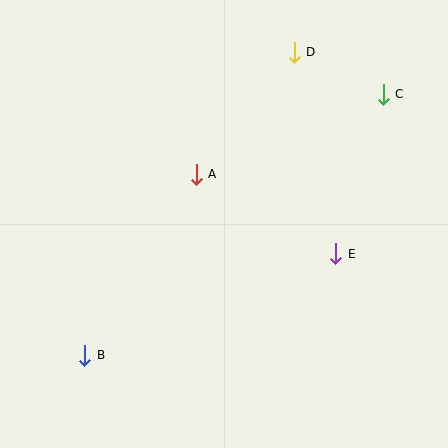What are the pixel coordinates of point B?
Point B is at (85, 355).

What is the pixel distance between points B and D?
The distance between B and D is 369 pixels.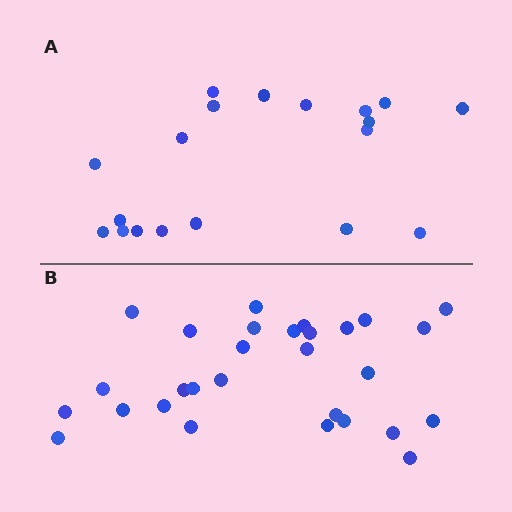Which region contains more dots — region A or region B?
Region B (the bottom region) has more dots.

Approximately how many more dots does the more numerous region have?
Region B has roughly 10 or so more dots than region A.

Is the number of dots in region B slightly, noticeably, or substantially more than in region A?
Region B has substantially more. The ratio is roughly 1.5 to 1.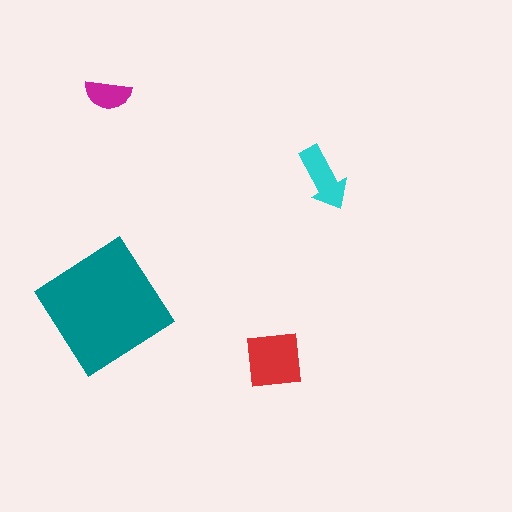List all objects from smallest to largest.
The magenta semicircle, the cyan arrow, the red square, the teal diamond.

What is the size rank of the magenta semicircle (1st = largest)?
4th.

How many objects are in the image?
There are 4 objects in the image.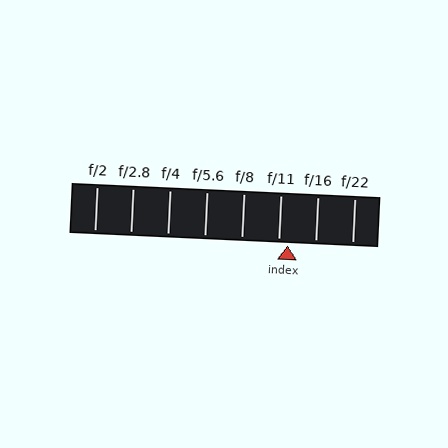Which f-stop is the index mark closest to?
The index mark is closest to f/11.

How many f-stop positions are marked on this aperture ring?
There are 8 f-stop positions marked.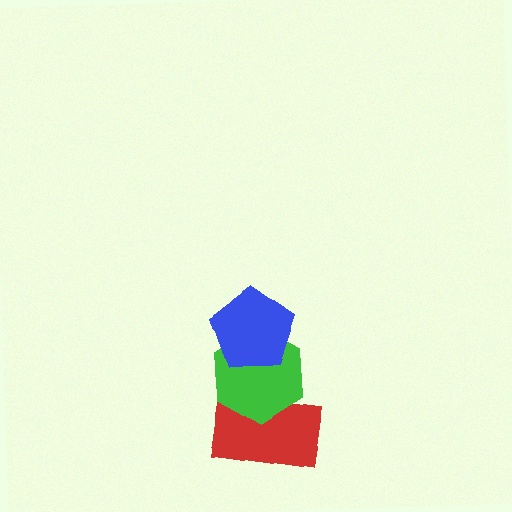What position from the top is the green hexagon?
The green hexagon is 2nd from the top.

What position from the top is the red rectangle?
The red rectangle is 3rd from the top.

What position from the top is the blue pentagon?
The blue pentagon is 1st from the top.